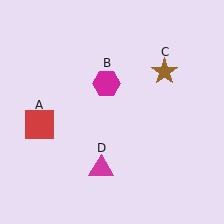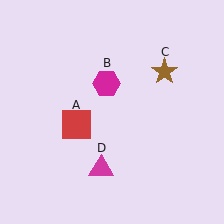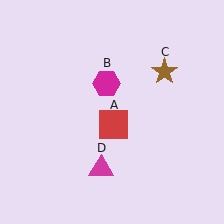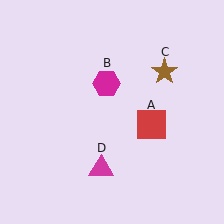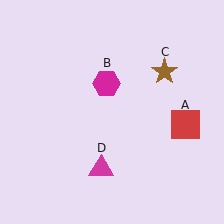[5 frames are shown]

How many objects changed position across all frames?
1 object changed position: red square (object A).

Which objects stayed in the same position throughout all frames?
Magenta hexagon (object B) and brown star (object C) and magenta triangle (object D) remained stationary.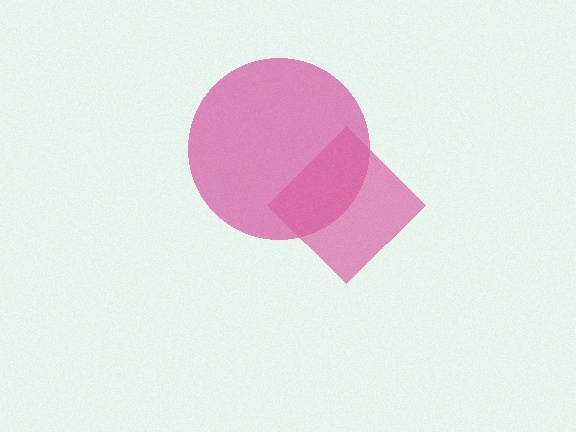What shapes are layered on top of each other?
The layered shapes are: a magenta circle, a pink diamond.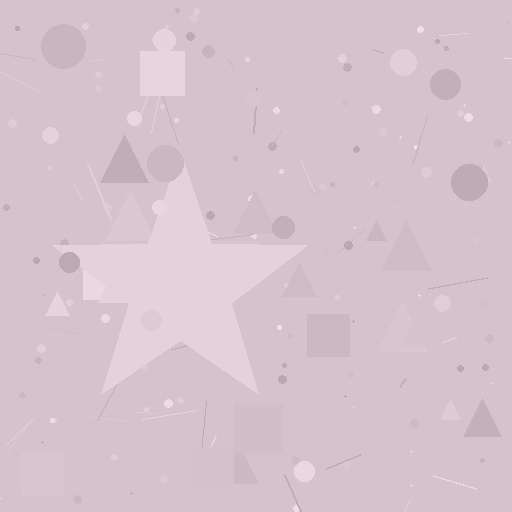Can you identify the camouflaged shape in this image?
The camouflaged shape is a star.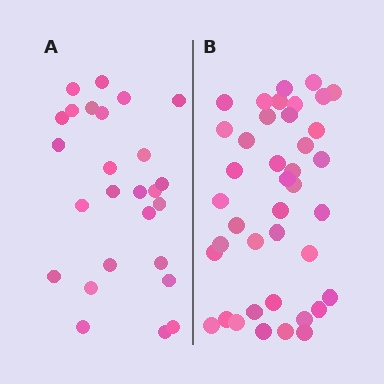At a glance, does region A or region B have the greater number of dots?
Region B (the right region) has more dots.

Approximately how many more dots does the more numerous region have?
Region B has approximately 15 more dots than region A.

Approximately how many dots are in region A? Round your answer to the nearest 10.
About 30 dots. (The exact count is 26, which rounds to 30.)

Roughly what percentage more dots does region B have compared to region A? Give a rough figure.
About 55% more.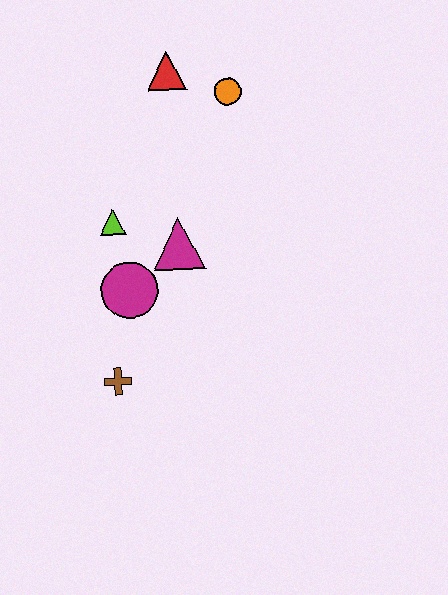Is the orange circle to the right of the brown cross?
Yes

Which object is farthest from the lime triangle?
The orange circle is farthest from the lime triangle.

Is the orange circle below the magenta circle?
No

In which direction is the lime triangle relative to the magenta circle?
The lime triangle is above the magenta circle.